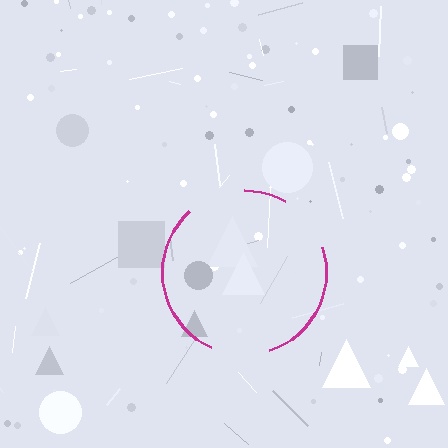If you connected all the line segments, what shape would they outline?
They would outline a circle.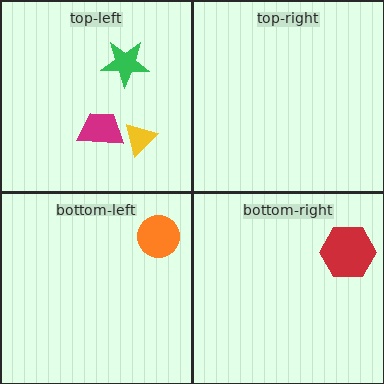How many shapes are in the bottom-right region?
1.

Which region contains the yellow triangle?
The top-left region.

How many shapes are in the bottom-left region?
1.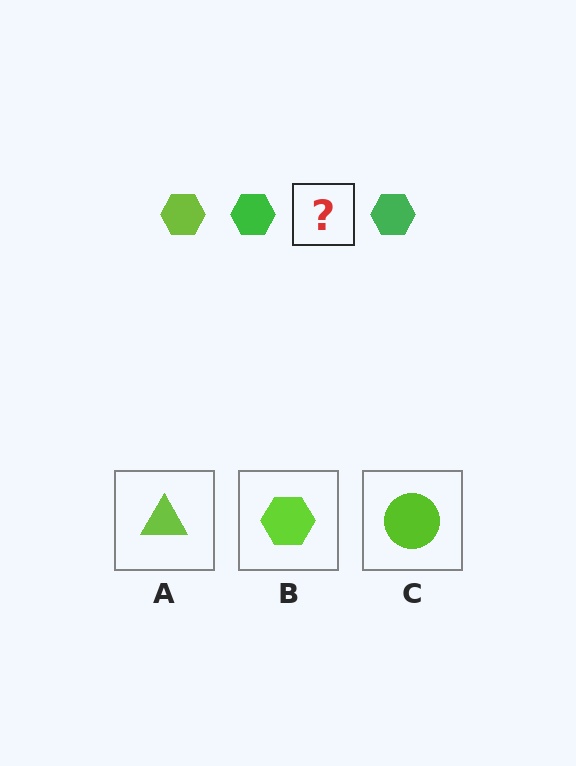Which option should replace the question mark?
Option B.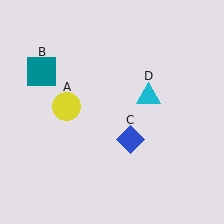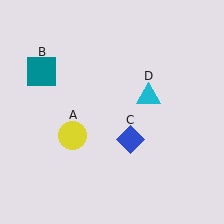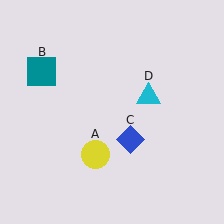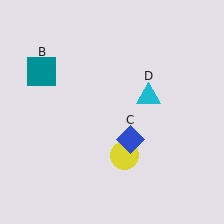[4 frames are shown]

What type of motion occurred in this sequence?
The yellow circle (object A) rotated counterclockwise around the center of the scene.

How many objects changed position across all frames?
1 object changed position: yellow circle (object A).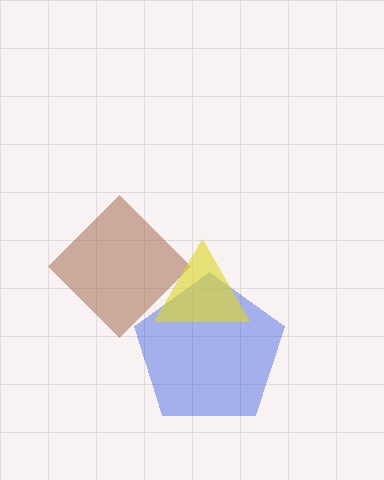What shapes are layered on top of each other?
The layered shapes are: a blue pentagon, a brown diamond, a yellow triangle.